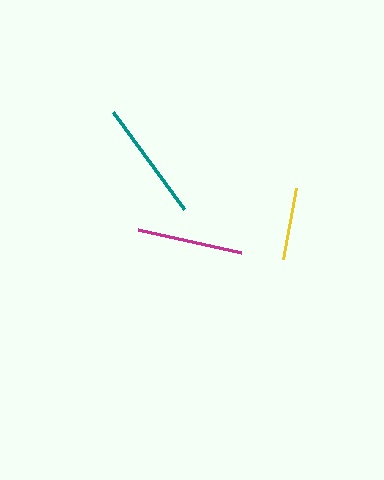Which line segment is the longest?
The teal line is the longest at approximately 120 pixels.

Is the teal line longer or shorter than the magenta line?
The teal line is longer than the magenta line.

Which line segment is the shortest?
The yellow line is the shortest at approximately 71 pixels.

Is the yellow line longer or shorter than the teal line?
The teal line is longer than the yellow line.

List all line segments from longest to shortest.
From longest to shortest: teal, magenta, yellow.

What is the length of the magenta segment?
The magenta segment is approximately 105 pixels long.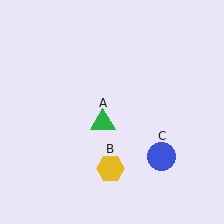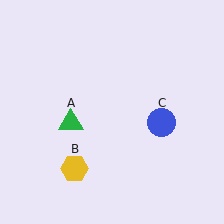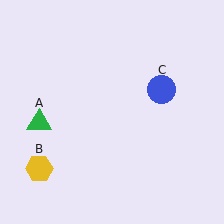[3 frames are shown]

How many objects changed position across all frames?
3 objects changed position: green triangle (object A), yellow hexagon (object B), blue circle (object C).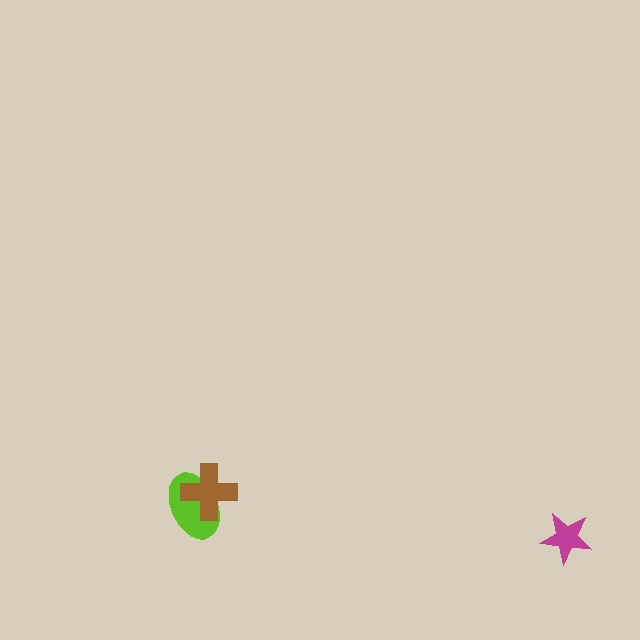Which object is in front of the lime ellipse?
The brown cross is in front of the lime ellipse.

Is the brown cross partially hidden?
No, no other shape covers it.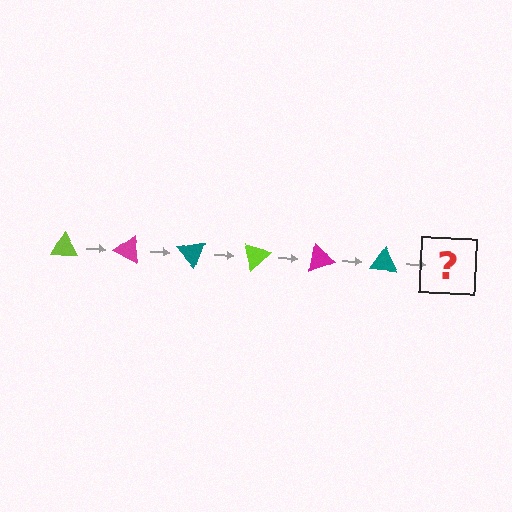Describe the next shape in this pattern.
It should be a lime triangle, rotated 150 degrees from the start.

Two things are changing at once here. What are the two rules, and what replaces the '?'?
The two rules are that it rotates 25 degrees each step and the color cycles through lime, magenta, and teal. The '?' should be a lime triangle, rotated 150 degrees from the start.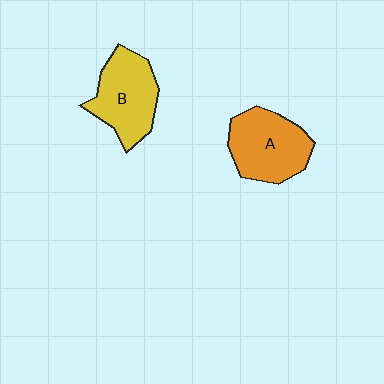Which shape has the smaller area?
Shape B (yellow).